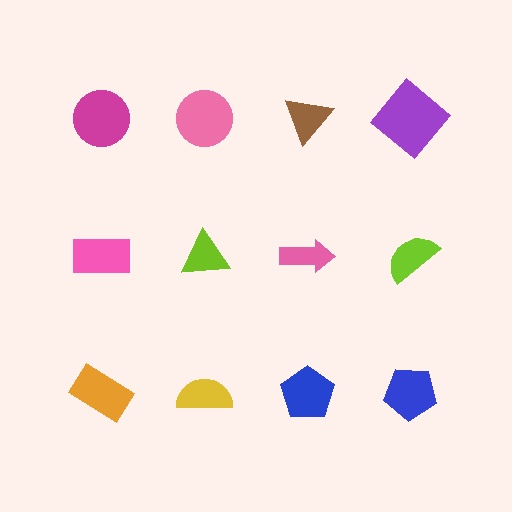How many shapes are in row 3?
4 shapes.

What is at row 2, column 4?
A lime semicircle.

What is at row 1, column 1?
A magenta circle.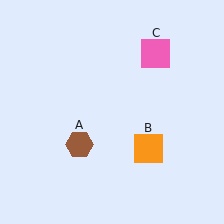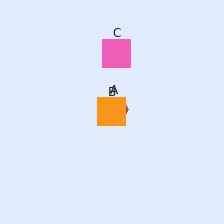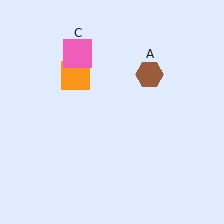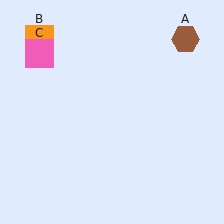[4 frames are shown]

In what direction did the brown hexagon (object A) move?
The brown hexagon (object A) moved up and to the right.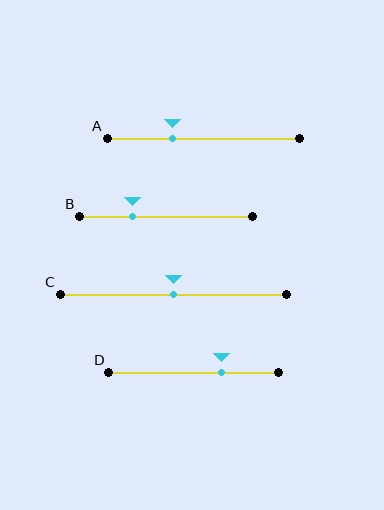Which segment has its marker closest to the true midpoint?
Segment C has its marker closest to the true midpoint.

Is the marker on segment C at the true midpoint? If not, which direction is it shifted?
Yes, the marker on segment C is at the true midpoint.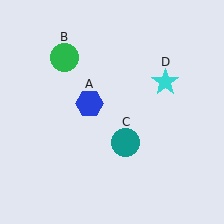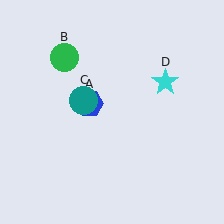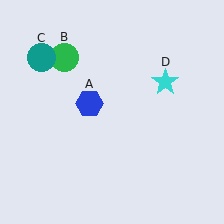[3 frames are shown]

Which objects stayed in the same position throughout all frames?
Blue hexagon (object A) and green circle (object B) and cyan star (object D) remained stationary.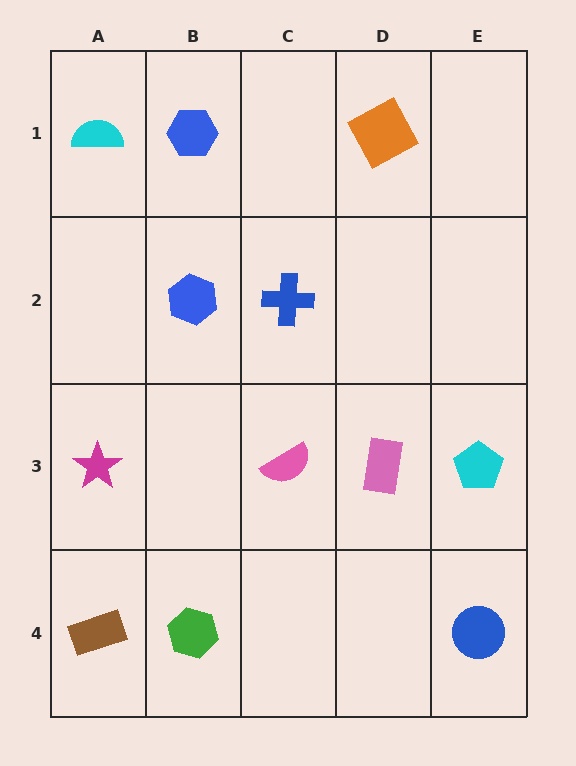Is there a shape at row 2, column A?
No, that cell is empty.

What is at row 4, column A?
A brown rectangle.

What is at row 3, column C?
A pink semicircle.